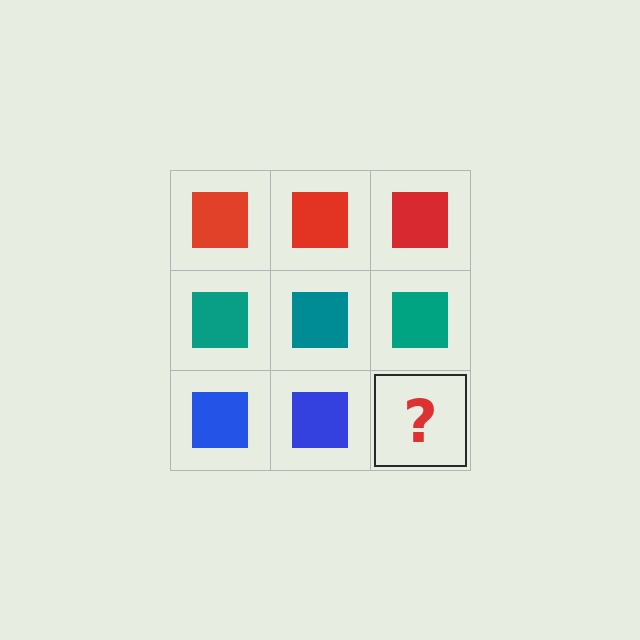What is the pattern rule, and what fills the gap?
The rule is that each row has a consistent color. The gap should be filled with a blue square.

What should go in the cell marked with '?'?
The missing cell should contain a blue square.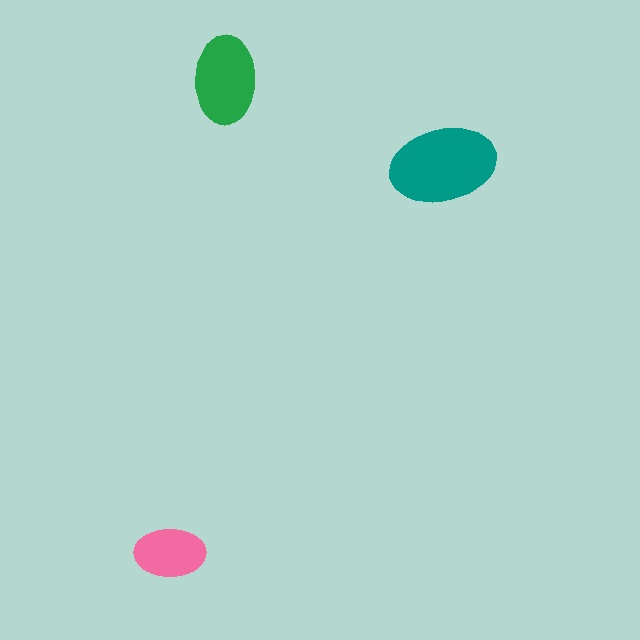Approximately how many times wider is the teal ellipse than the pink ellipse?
About 1.5 times wider.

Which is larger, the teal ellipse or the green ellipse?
The teal one.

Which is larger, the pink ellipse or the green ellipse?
The green one.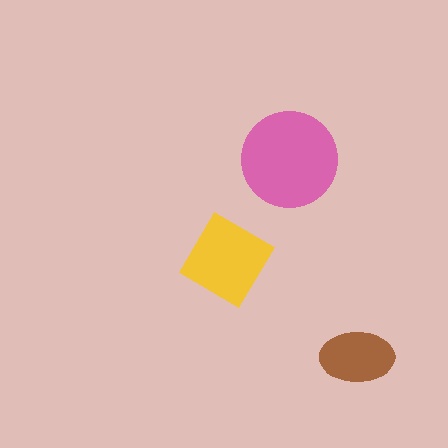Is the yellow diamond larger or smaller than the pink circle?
Smaller.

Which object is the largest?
The pink circle.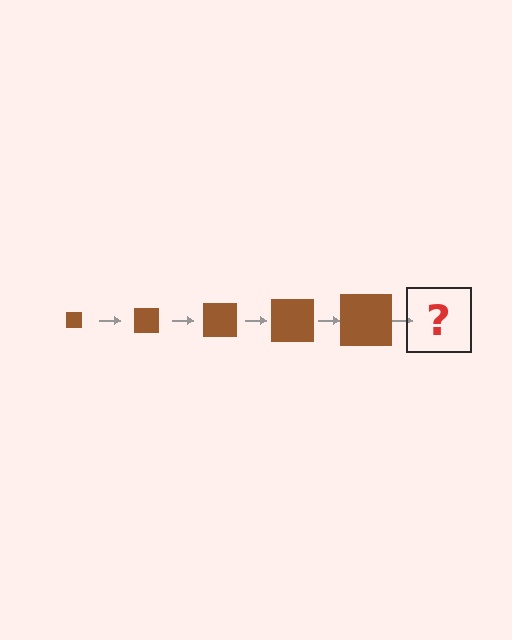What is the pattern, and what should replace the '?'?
The pattern is that the square gets progressively larger each step. The '?' should be a brown square, larger than the previous one.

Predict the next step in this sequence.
The next step is a brown square, larger than the previous one.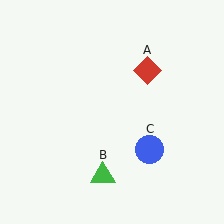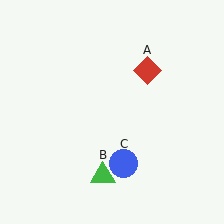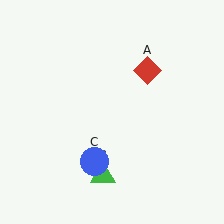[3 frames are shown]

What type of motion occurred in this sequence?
The blue circle (object C) rotated clockwise around the center of the scene.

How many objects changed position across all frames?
1 object changed position: blue circle (object C).